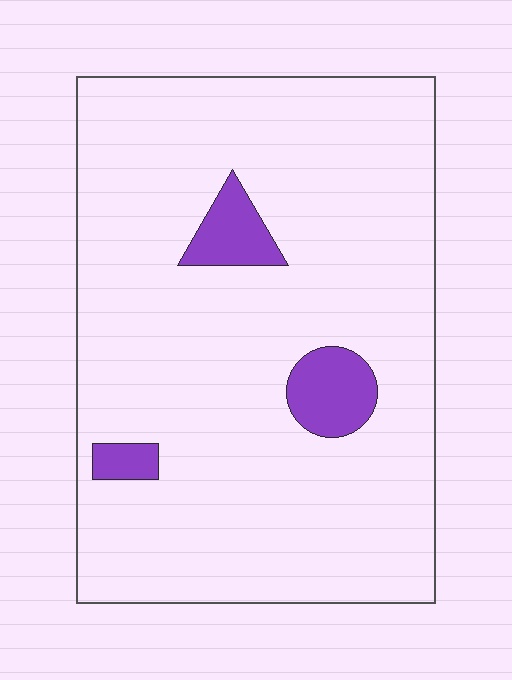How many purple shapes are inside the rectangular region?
3.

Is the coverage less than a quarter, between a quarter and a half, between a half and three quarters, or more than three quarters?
Less than a quarter.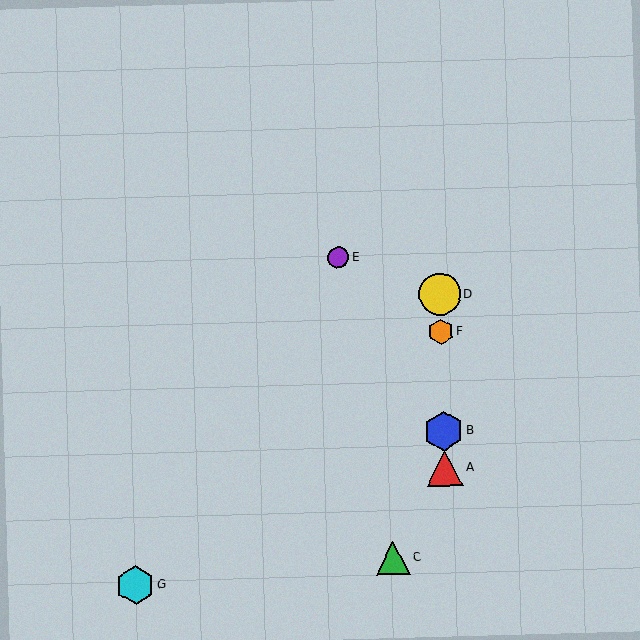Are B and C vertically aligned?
No, B is at x≈444 and C is at x≈393.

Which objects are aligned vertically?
Objects A, B, D, F are aligned vertically.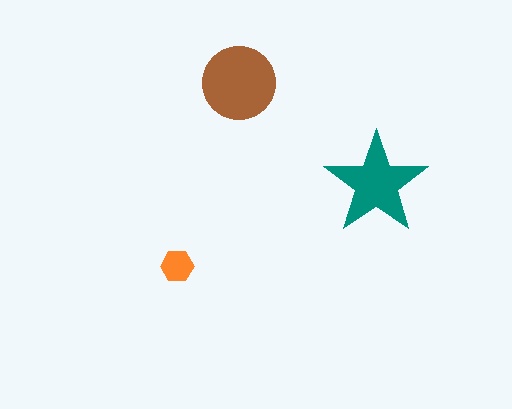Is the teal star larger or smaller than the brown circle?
Smaller.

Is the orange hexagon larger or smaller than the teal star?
Smaller.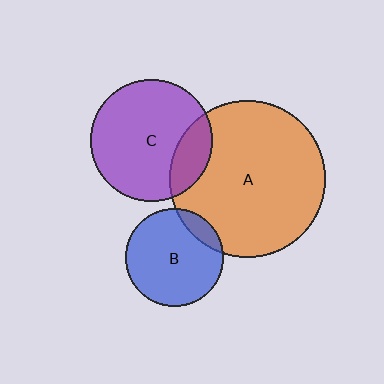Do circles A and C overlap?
Yes.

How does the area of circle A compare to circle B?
Approximately 2.5 times.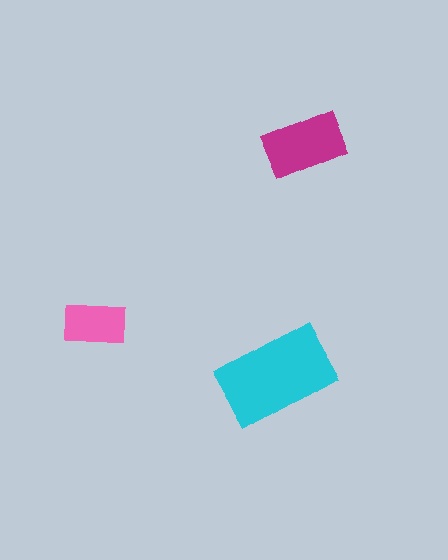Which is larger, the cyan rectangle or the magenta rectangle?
The cyan one.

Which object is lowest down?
The cyan rectangle is bottommost.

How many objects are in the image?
There are 3 objects in the image.